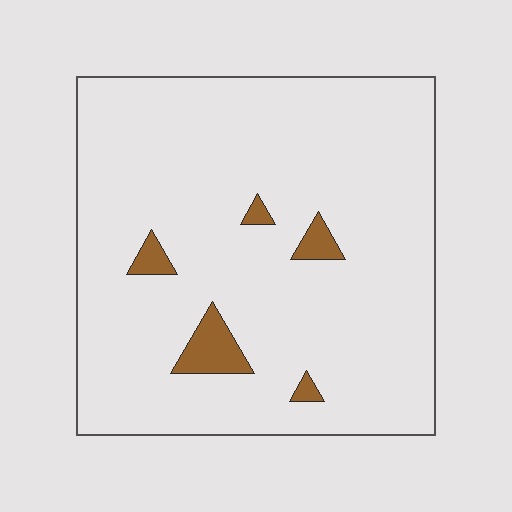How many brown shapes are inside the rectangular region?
5.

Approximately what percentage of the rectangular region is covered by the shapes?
Approximately 5%.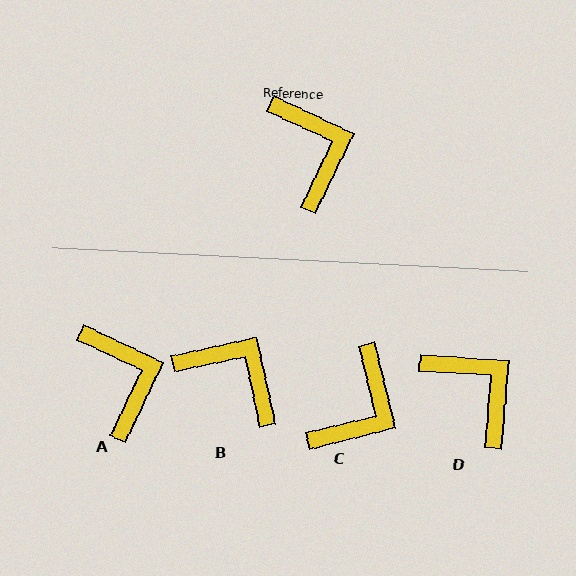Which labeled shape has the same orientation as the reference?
A.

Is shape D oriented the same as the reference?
No, it is off by about 21 degrees.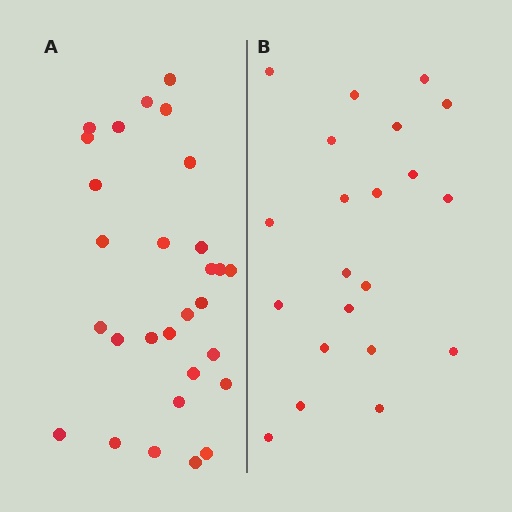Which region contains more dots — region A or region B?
Region A (the left region) has more dots.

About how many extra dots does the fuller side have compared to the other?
Region A has roughly 8 or so more dots than region B.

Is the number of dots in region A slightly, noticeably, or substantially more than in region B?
Region A has noticeably more, but not dramatically so. The ratio is roughly 1.4 to 1.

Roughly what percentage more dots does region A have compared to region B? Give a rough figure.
About 40% more.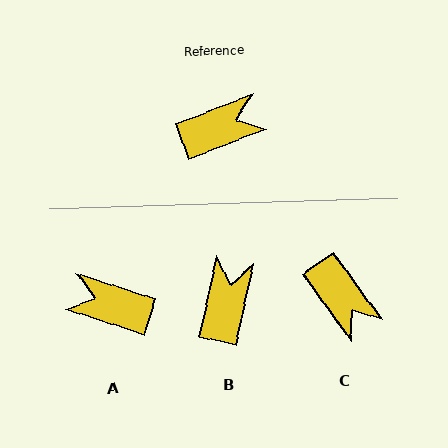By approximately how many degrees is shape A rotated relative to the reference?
Approximately 141 degrees counter-clockwise.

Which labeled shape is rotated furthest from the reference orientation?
A, about 141 degrees away.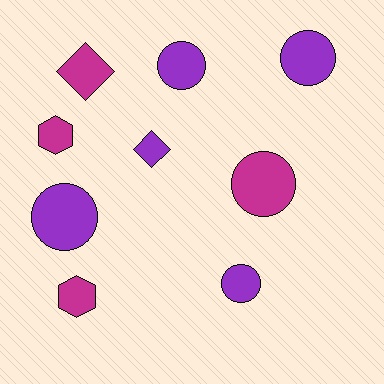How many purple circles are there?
There are 4 purple circles.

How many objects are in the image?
There are 9 objects.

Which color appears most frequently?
Purple, with 5 objects.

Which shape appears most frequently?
Circle, with 5 objects.